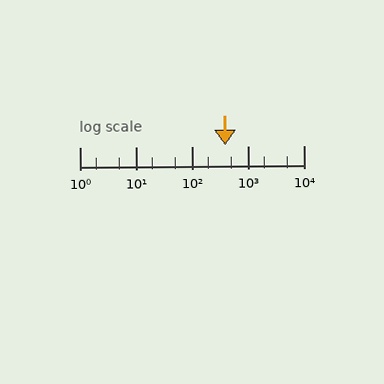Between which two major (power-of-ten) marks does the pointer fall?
The pointer is between 100 and 1000.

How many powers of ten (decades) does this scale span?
The scale spans 4 decades, from 1 to 10000.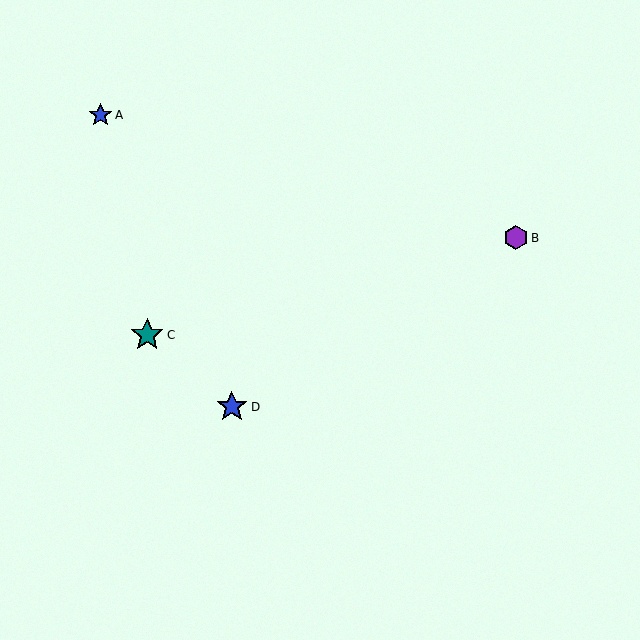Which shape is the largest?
The teal star (labeled C) is the largest.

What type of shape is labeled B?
Shape B is a purple hexagon.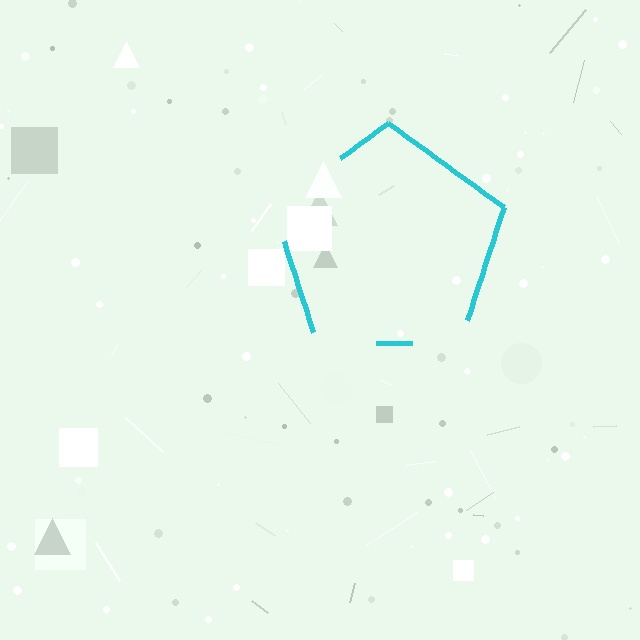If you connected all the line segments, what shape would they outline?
They would outline a pentagon.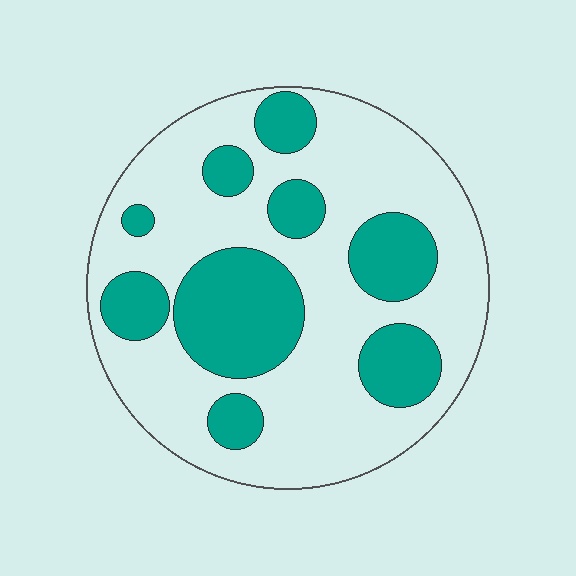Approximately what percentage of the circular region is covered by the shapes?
Approximately 30%.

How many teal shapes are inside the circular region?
9.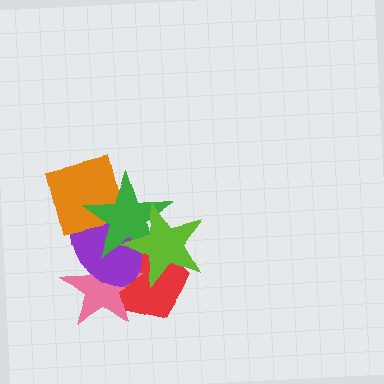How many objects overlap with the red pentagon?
4 objects overlap with the red pentagon.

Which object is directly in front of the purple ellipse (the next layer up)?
The orange square is directly in front of the purple ellipse.